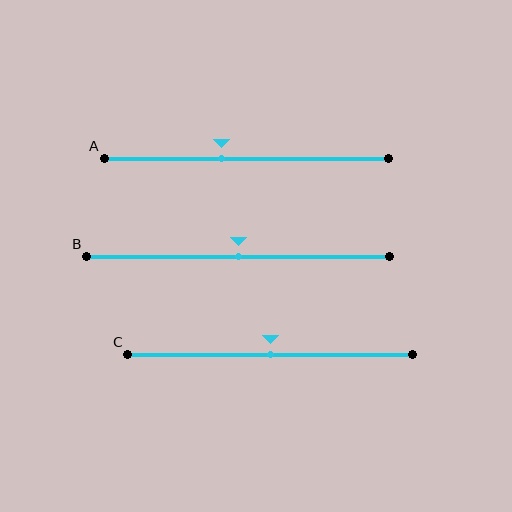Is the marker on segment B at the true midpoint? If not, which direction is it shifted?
Yes, the marker on segment B is at the true midpoint.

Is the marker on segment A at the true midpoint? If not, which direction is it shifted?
No, the marker on segment A is shifted to the left by about 9% of the segment length.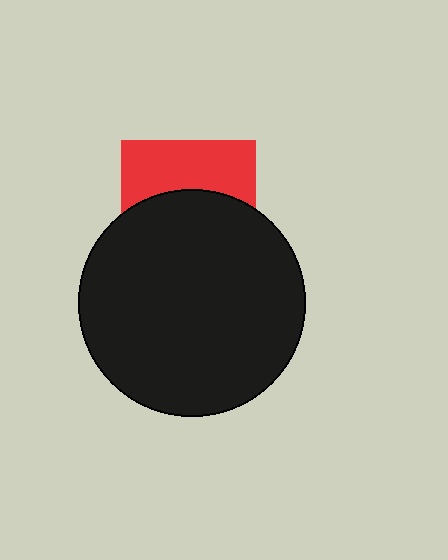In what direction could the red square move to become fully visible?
The red square could move up. That would shift it out from behind the black circle entirely.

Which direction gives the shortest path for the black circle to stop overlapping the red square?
Moving down gives the shortest separation.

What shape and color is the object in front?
The object in front is a black circle.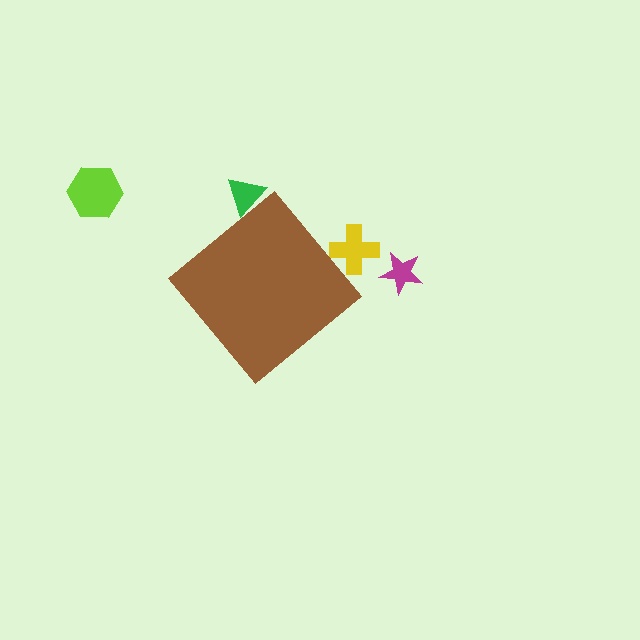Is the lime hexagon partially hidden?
No, the lime hexagon is fully visible.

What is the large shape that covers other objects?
A brown diamond.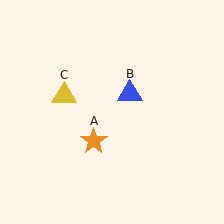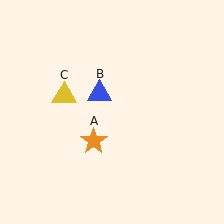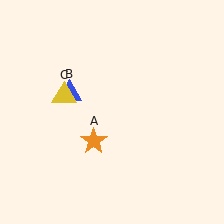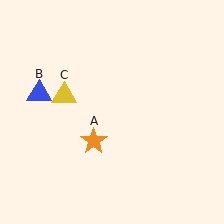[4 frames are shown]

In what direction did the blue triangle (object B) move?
The blue triangle (object B) moved left.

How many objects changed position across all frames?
1 object changed position: blue triangle (object B).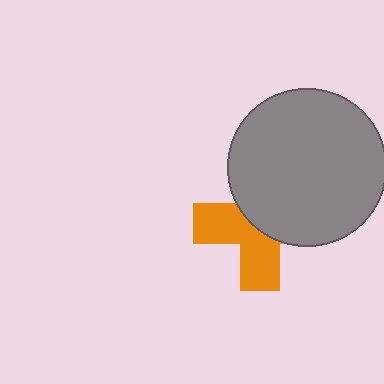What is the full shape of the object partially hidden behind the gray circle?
The partially hidden object is an orange cross.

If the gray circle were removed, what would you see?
You would see the complete orange cross.